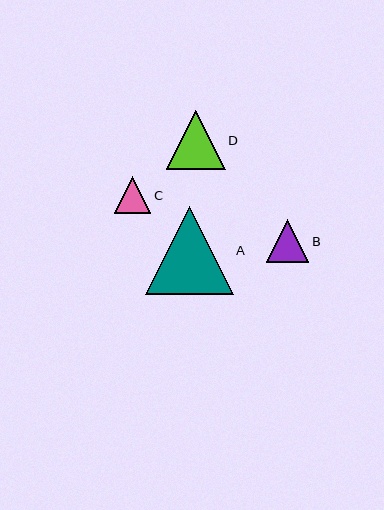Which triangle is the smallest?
Triangle C is the smallest with a size of approximately 36 pixels.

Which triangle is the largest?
Triangle A is the largest with a size of approximately 88 pixels.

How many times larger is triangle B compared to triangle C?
Triangle B is approximately 1.2 times the size of triangle C.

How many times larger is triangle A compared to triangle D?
Triangle A is approximately 1.5 times the size of triangle D.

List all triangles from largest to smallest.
From largest to smallest: A, D, B, C.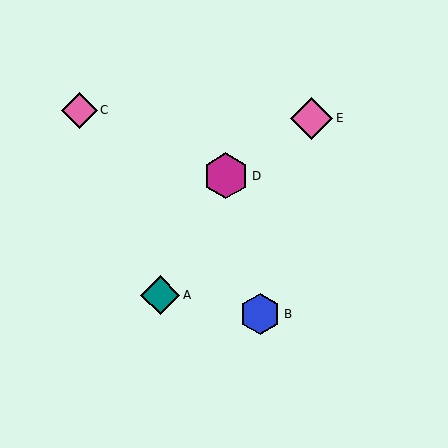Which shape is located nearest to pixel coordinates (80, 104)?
The pink diamond (labeled C) at (80, 110) is nearest to that location.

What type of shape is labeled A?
Shape A is a teal diamond.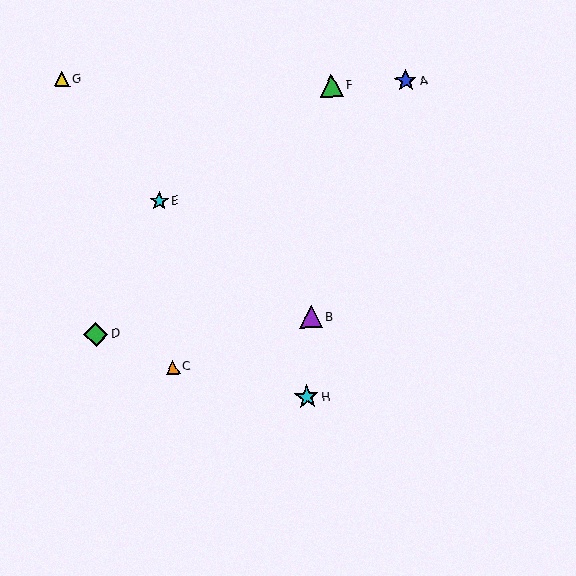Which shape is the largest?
The green diamond (labeled D) is the largest.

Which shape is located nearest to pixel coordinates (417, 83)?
The blue star (labeled A) at (406, 81) is nearest to that location.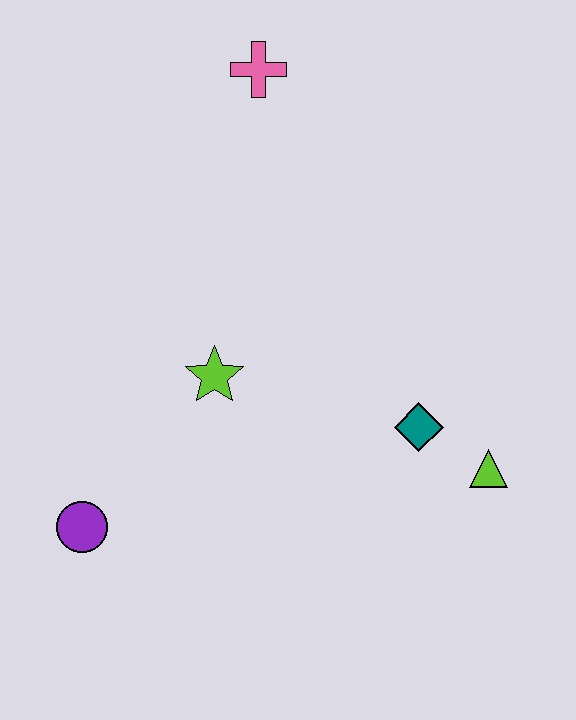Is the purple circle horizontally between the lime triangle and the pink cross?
No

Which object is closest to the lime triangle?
The teal diamond is closest to the lime triangle.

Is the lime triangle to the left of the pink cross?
No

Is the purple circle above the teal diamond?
No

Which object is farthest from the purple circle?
The pink cross is farthest from the purple circle.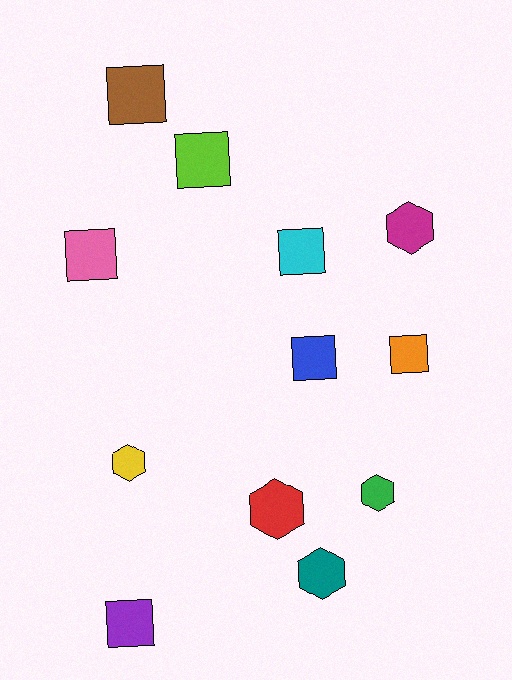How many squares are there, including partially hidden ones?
There are 7 squares.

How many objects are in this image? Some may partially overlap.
There are 12 objects.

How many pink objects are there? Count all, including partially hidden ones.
There is 1 pink object.